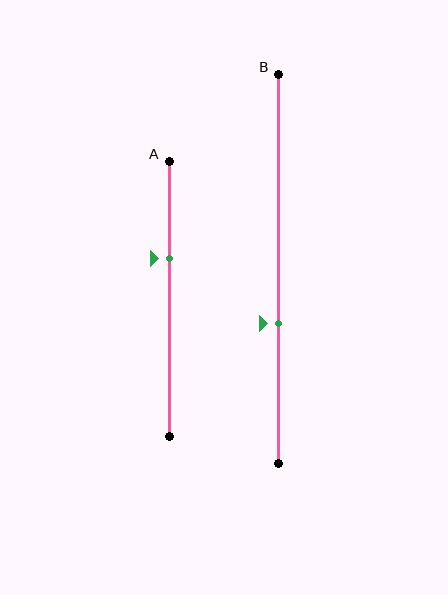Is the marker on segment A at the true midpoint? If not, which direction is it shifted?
No, the marker on segment A is shifted upward by about 15% of the segment length.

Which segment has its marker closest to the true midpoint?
Segment B has its marker closest to the true midpoint.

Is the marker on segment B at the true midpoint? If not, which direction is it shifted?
No, the marker on segment B is shifted downward by about 14% of the segment length.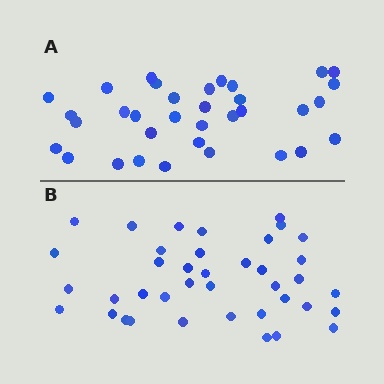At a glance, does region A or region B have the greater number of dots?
Region B (the bottom region) has more dots.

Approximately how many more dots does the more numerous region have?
Region B has about 5 more dots than region A.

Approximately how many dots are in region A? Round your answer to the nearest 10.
About 30 dots. (The exact count is 34, which rounds to 30.)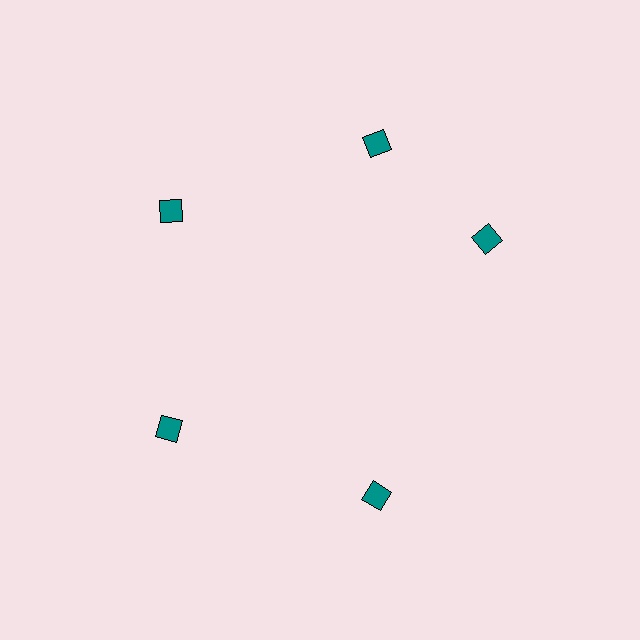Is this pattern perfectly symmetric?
No. The 5 teal diamonds are arranged in a ring, but one element near the 3 o'clock position is rotated out of alignment along the ring, breaking the 5-fold rotational symmetry.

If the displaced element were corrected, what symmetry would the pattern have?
It would have 5-fold rotational symmetry — the pattern would map onto itself every 72 degrees.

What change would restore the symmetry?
The symmetry would be restored by rotating it back into even spacing with its neighbors so that all 5 diamonds sit at equal angles and equal distance from the center.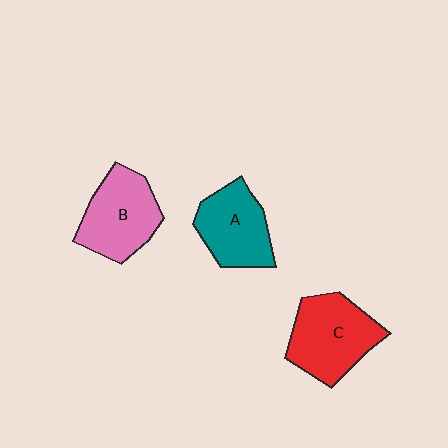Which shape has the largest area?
Shape C (red).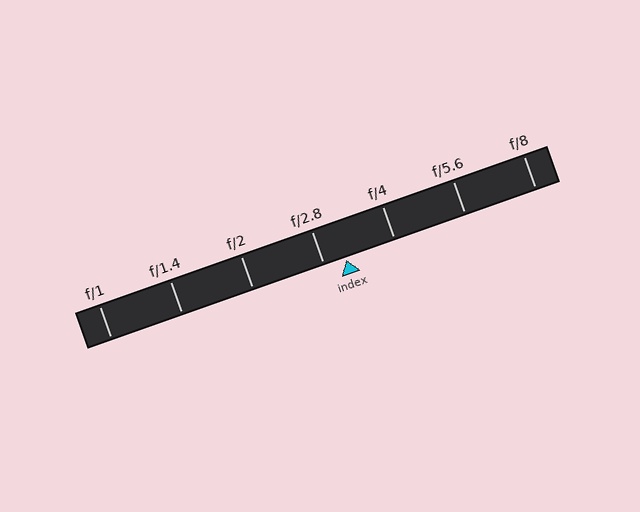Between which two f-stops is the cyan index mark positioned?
The index mark is between f/2.8 and f/4.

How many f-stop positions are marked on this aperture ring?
There are 7 f-stop positions marked.